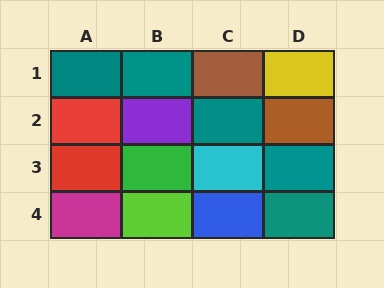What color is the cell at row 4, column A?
Magenta.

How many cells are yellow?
1 cell is yellow.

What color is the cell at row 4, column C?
Blue.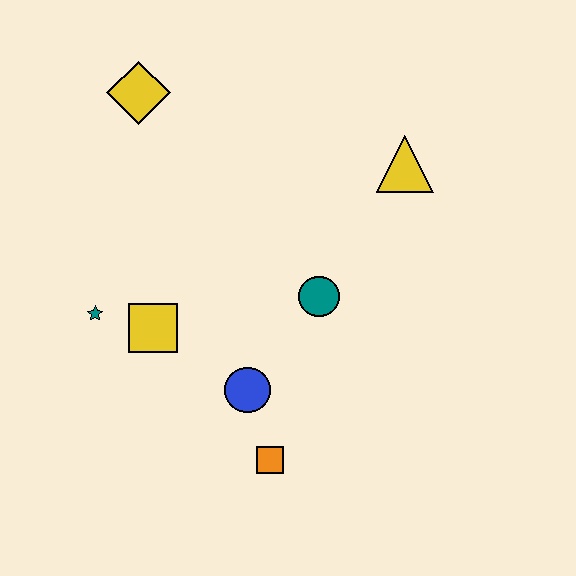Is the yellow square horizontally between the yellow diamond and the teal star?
No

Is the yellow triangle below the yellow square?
No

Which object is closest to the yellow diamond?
The teal star is closest to the yellow diamond.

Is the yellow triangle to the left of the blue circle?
No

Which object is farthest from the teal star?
The yellow triangle is farthest from the teal star.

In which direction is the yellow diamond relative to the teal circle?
The yellow diamond is above the teal circle.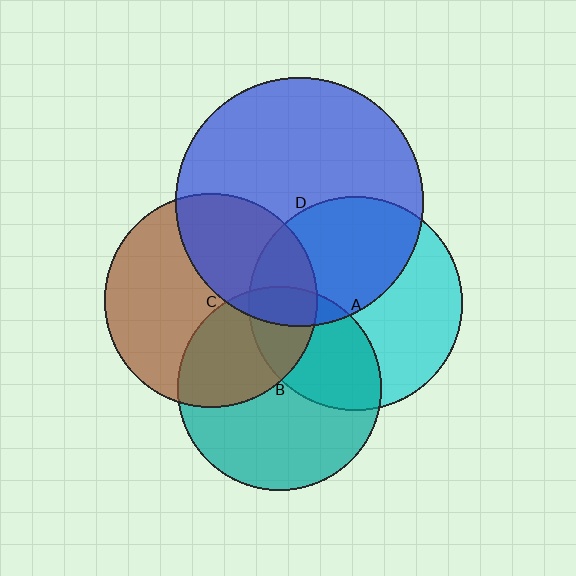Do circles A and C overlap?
Yes.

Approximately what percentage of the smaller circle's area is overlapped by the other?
Approximately 20%.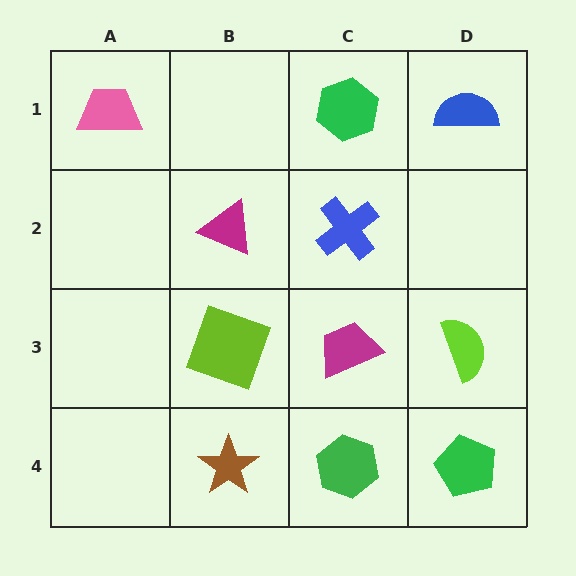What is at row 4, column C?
A green hexagon.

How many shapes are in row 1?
3 shapes.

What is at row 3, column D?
A lime semicircle.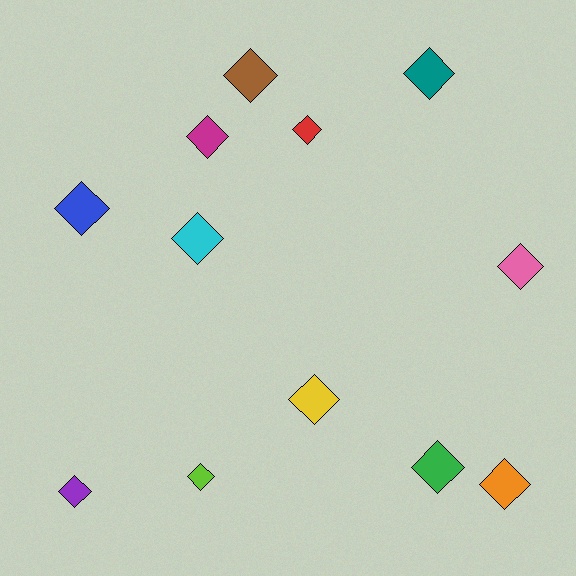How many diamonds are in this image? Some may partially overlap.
There are 12 diamonds.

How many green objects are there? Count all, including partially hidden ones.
There is 1 green object.